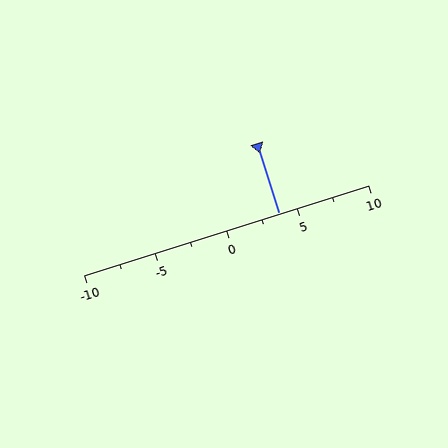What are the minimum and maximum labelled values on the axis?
The axis runs from -10 to 10.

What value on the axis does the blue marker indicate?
The marker indicates approximately 3.8.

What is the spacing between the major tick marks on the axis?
The major ticks are spaced 5 apart.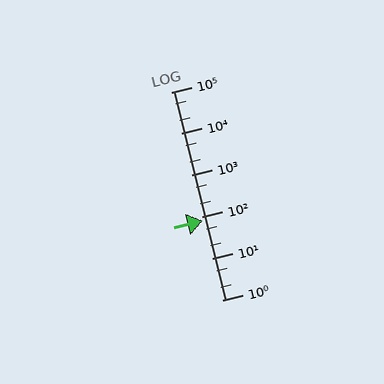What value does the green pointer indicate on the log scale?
The pointer indicates approximately 79.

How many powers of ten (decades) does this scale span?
The scale spans 5 decades, from 1 to 100000.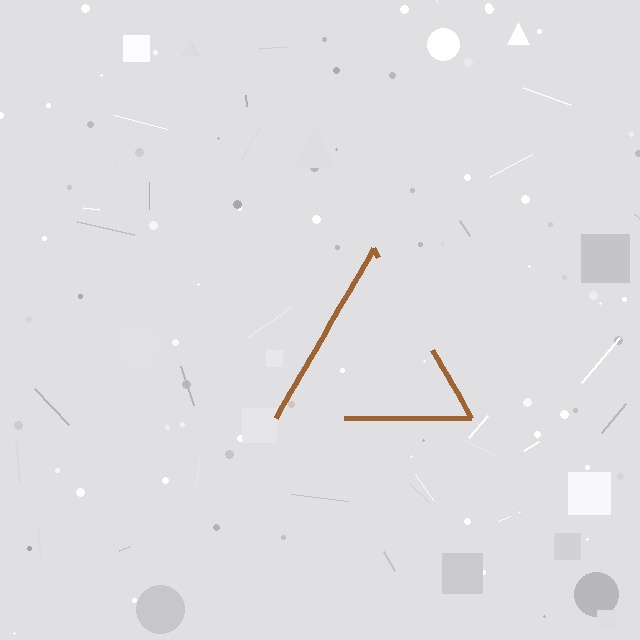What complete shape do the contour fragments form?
The contour fragments form a triangle.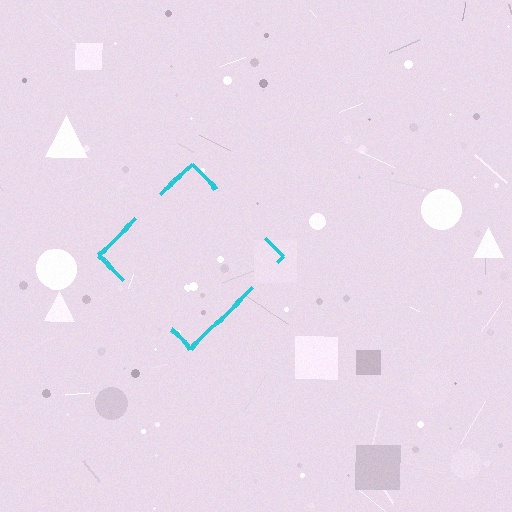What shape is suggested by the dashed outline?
The dashed outline suggests a diamond.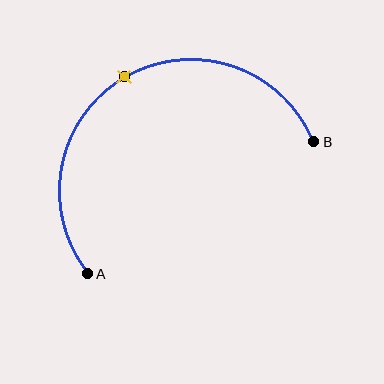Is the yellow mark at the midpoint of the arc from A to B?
Yes. The yellow mark lies on the arc at equal arc-length from both A and B — it is the arc midpoint.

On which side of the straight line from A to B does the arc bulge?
The arc bulges above the straight line connecting A and B.